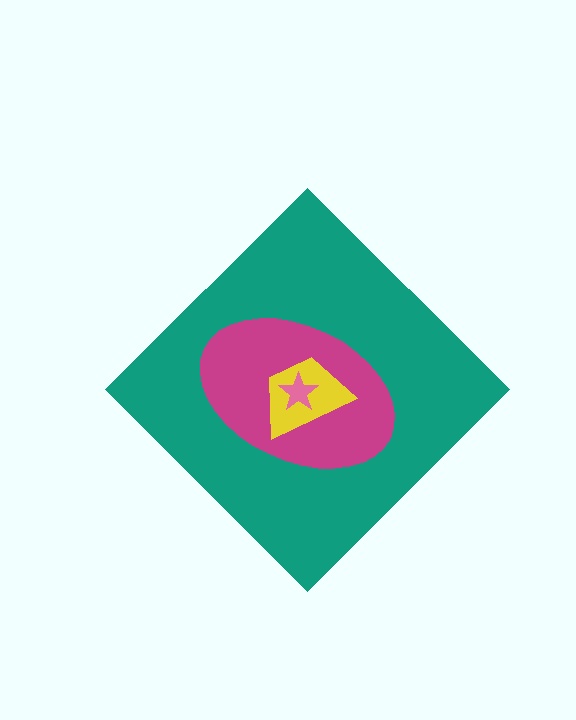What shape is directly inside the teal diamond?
The magenta ellipse.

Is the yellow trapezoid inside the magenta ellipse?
Yes.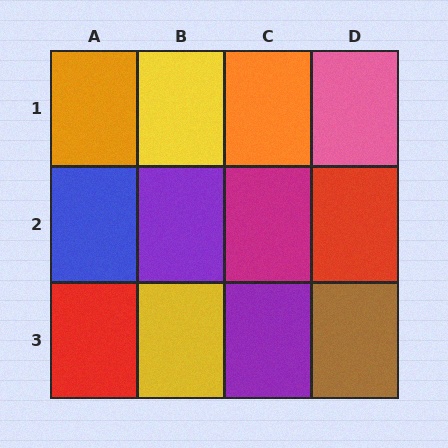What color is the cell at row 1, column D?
Pink.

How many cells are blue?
1 cell is blue.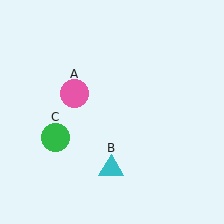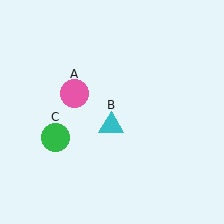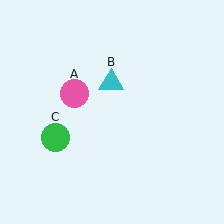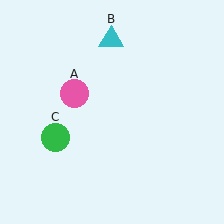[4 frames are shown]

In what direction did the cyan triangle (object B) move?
The cyan triangle (object B) moved up.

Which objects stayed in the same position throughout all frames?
Pink circle (object A) and green circle (object C) remained stationary.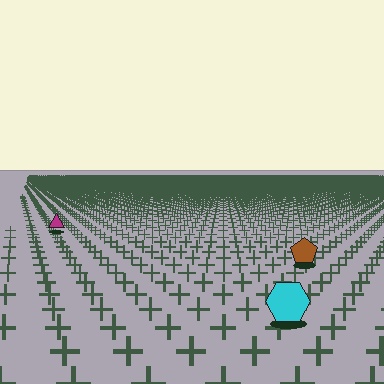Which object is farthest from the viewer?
The magenta triangle is farthest from the viewer. It appears smaller and the ground texture around it is denser.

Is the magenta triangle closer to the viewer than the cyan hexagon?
No. The cyan hexagon is closer — you can tell from the texture gradient: the ground texture is coarser near it.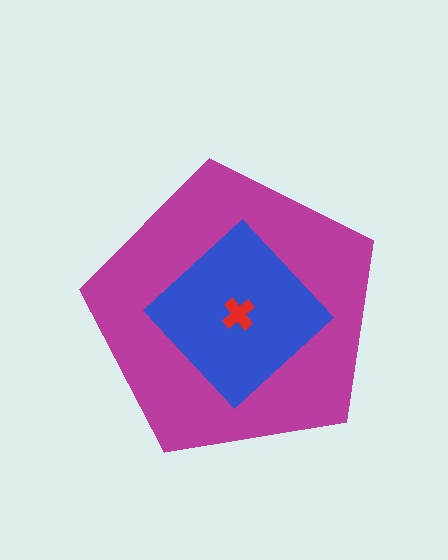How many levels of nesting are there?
3.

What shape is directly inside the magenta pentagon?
The blue diamond.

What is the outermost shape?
The magenta pentagon.